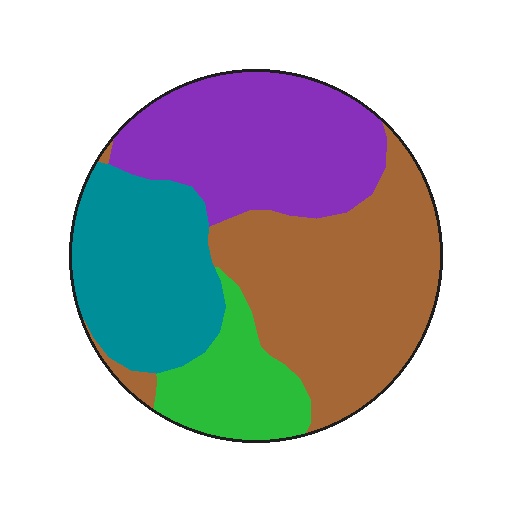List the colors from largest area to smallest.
From largest to smallest: brown, purple, teal, green.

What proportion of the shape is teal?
Teal takes up between a sixth and a third of the shape.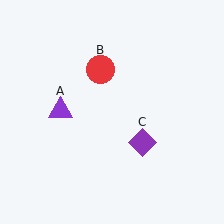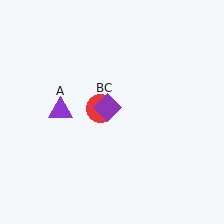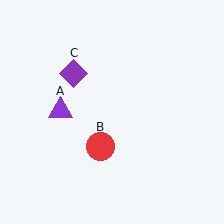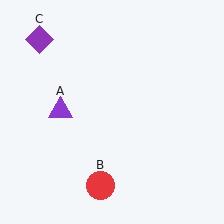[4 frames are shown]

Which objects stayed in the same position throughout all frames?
Purple triangle (object A) remained stationary.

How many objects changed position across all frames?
2 objects changed position: red circle (object B), purple diamond (object C).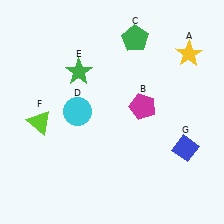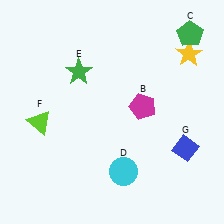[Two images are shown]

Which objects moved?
The objects that moved are: the green pentagon (C), the cyan circle (D).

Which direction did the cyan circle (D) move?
The cyan circle (D) moved down.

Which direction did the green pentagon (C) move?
The green pentagon (C) moved right.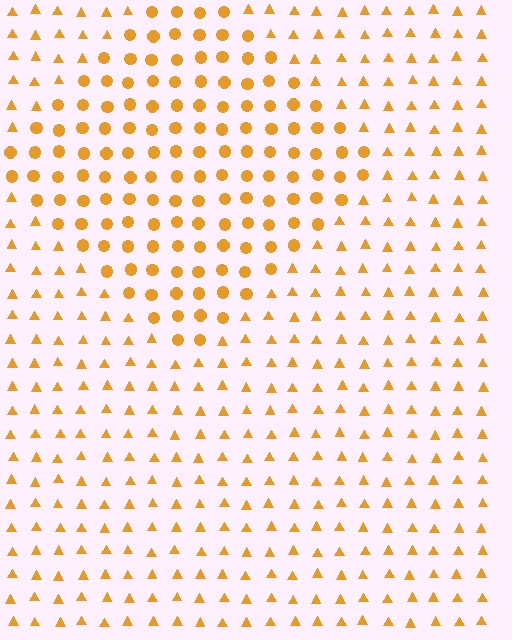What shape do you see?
I see a diamond.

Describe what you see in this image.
The image is filled with small orange elements arranged in a uniform grid. A diamond-shaped region contains circles, while the surrounding area contains triangles. The boundary is defined purely by the change in element shape.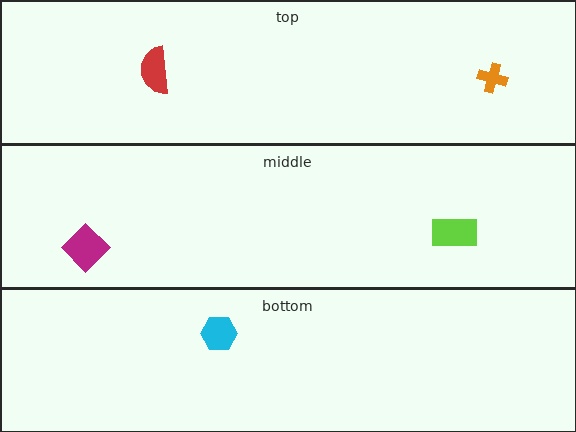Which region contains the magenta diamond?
The middle region.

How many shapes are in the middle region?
2.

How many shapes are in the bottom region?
1.